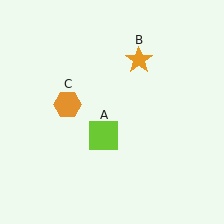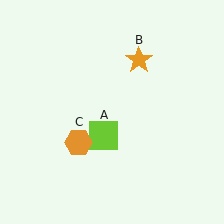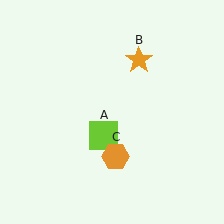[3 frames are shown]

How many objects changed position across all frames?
1 object changed position: orange hexagon (object C).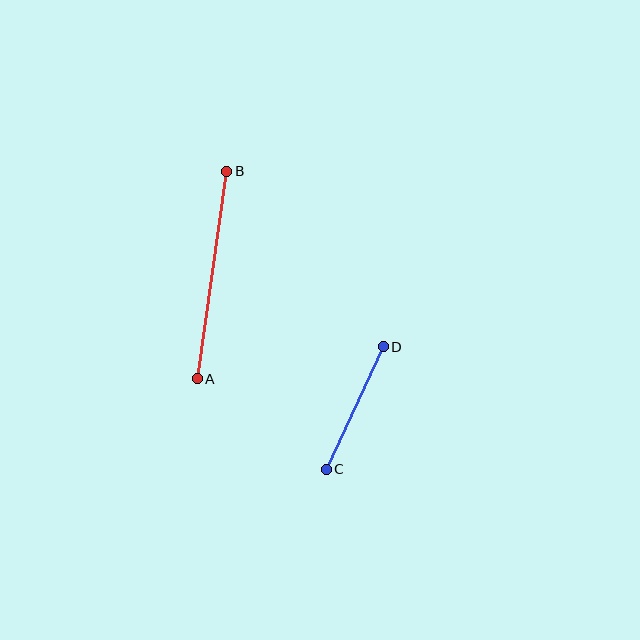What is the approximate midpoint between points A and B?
The midpoint is at approximately (212, 275) pixels.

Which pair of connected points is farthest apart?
Points A and B are farthest apart.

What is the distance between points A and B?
The distance is approximately 209 pixels.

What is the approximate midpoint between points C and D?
The midpoint is at approximately (355, 408) pixels.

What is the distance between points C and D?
The distance is approximately 135 pixels.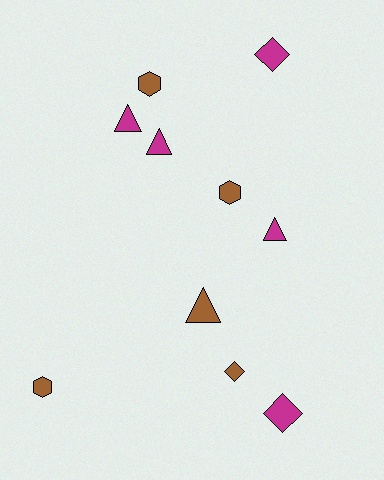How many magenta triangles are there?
There are 3 magenta triangles.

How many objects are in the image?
There are 10 objects.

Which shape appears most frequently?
Triangle, with 4 objects.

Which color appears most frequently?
Brown, with 5 objects.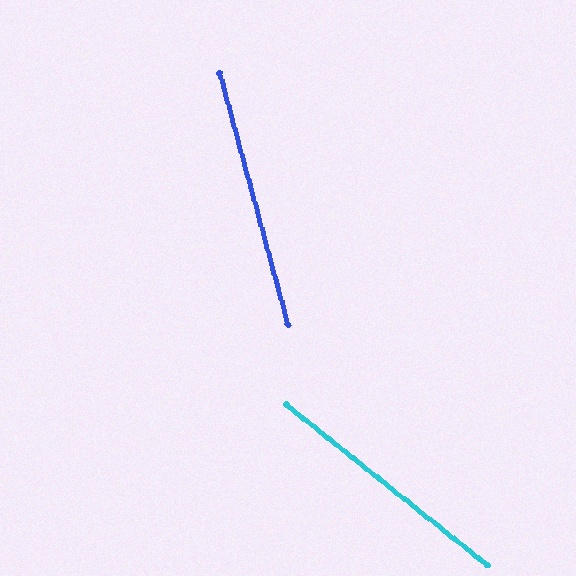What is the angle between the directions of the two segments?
Approximately 36 degrees.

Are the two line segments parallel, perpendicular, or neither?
Neither parallel nor perpendicular — they differ by about 36°.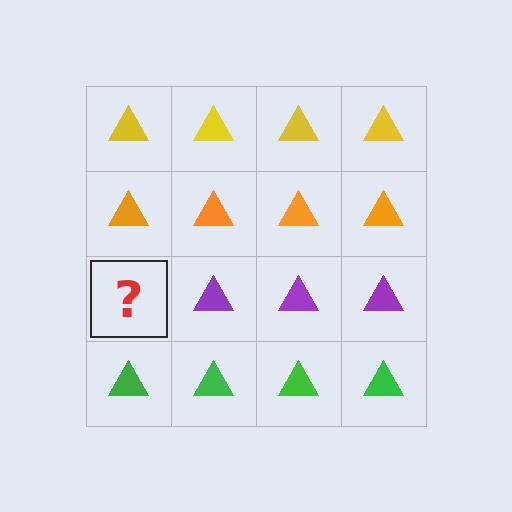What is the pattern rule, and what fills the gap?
The rule is that each row has a consistent color. The gap should be filled with a purple triangle.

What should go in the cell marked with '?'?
The missing cell should contain a purple triangle.